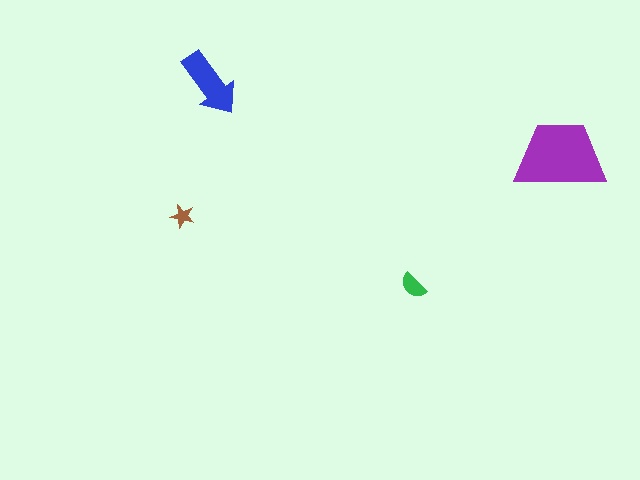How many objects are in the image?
There are 4 objects in the image.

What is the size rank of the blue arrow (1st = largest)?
2nd.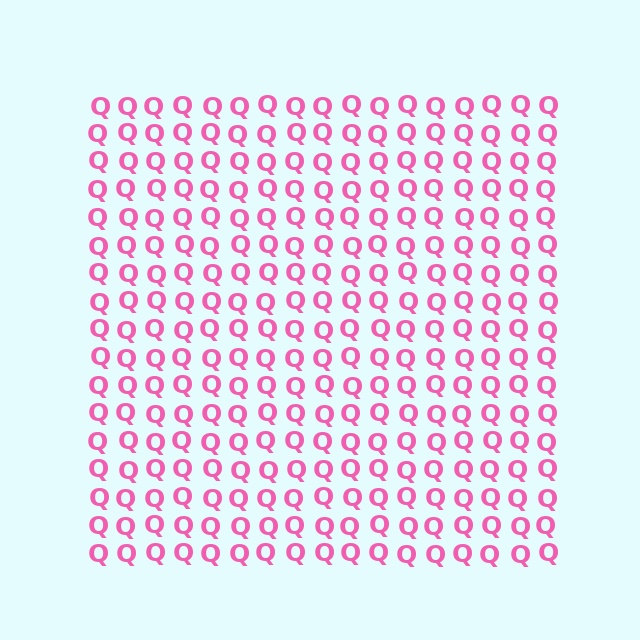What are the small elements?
The small elements are letter Q's.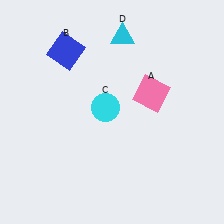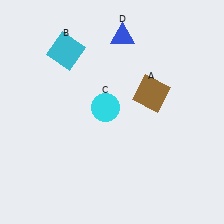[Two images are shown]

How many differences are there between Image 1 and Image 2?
There are 3 differences between the two images.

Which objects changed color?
A changed from pink to brown. B changed from blue to cyan. D changed from cyan to blue.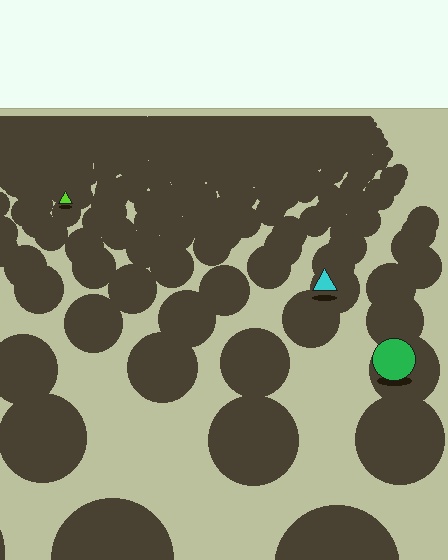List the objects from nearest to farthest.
From nearest to farthest: the green circle, the cyan triangle, the lime triangle.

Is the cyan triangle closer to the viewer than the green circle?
No. The green circle is closer — you can tell from the texture gradient: the ground texture is coarser near it.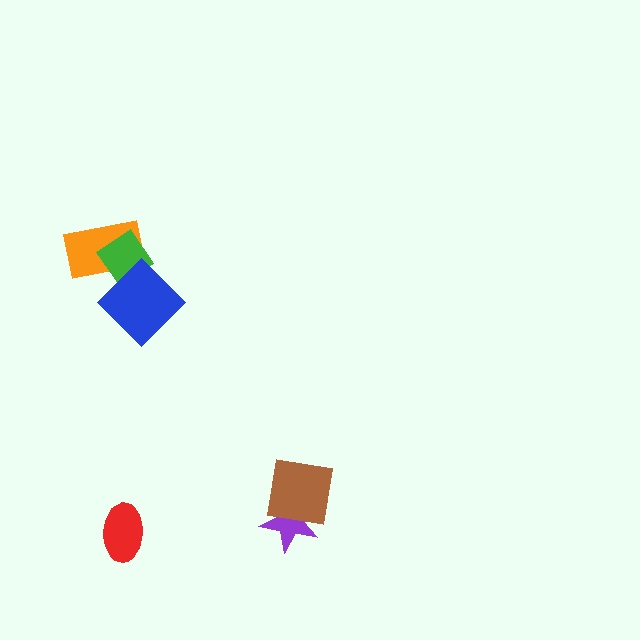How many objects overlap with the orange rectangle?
2 objects overlap with the orange rectangle.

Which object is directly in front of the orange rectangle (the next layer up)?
The green diamond is directly in front of the orange rectangle.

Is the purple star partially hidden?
Yes, it is partially covered by another shape.